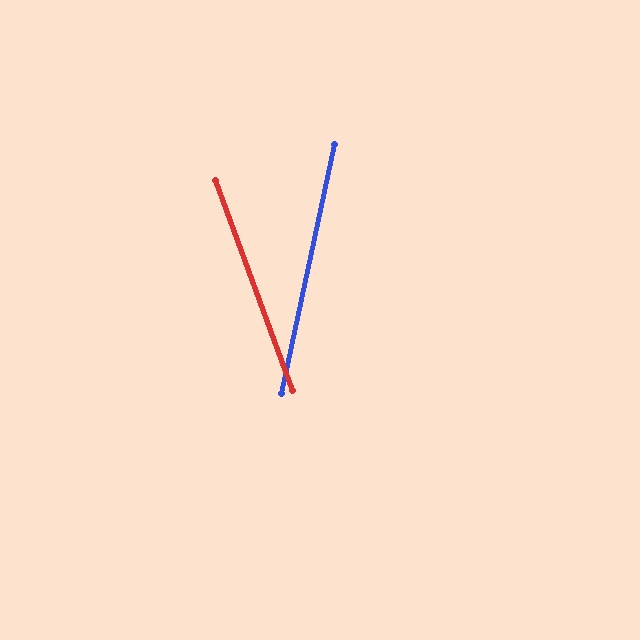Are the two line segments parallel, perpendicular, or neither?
Neither parallel nor perpendicular — they differ by about 32°.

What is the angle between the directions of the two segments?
Approximately 32 degrees.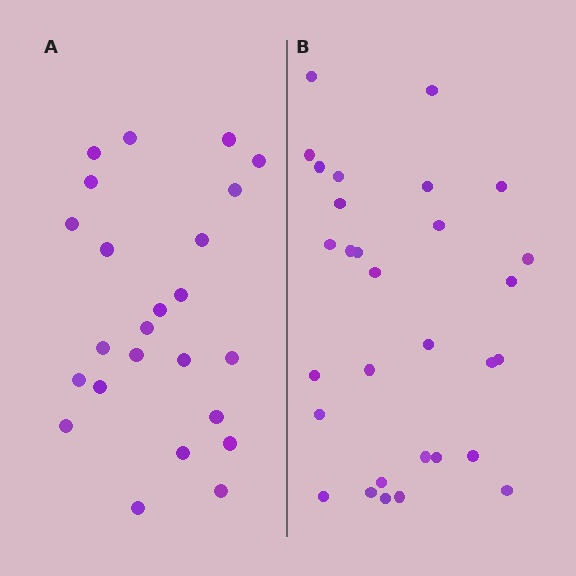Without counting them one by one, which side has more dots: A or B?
Region B (the right region) has more dots.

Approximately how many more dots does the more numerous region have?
Region B has about 6 more dots than region A.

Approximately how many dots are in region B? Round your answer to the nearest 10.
About 30 dots.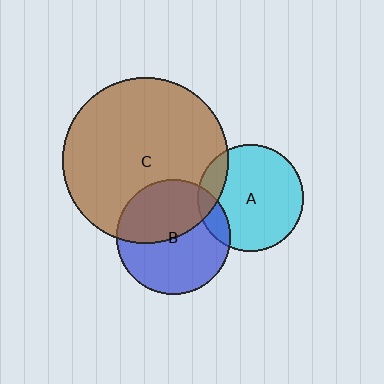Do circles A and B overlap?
Yes.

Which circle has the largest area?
Circle C (brown).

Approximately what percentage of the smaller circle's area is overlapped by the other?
Approximately 15%.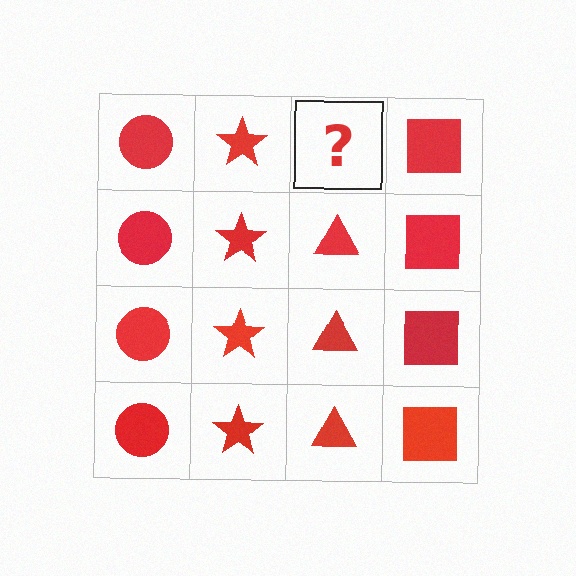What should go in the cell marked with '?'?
The missing cell should contain a red triangle.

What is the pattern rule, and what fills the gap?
The rule is that each column has a consistent shape. The gap should be filled with a red triangle.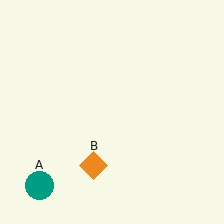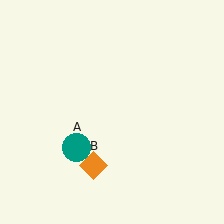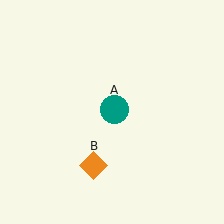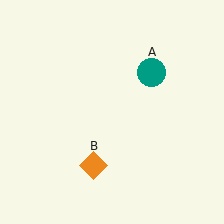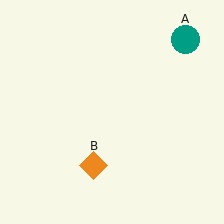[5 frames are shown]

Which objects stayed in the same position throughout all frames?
Orange diamond (object B) remained stationary.